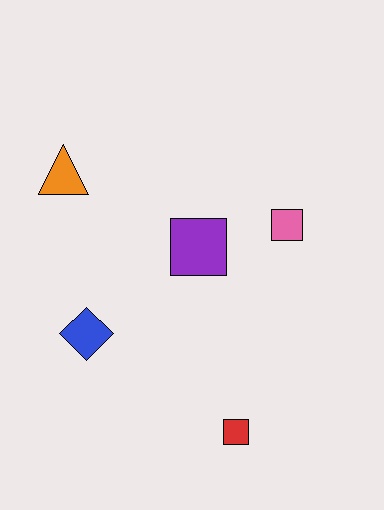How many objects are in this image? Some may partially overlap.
There are 5 objects.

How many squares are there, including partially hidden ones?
There are 3 squares.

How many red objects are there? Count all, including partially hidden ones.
There is 1 red object.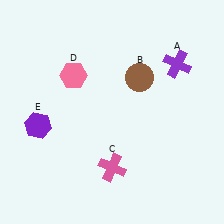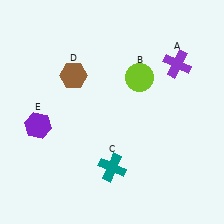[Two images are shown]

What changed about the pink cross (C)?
In Image 1, C is pink. In Image 2, it changed to teal.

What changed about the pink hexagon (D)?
In Image 1, D is pink. In Image 2, it changed to brown.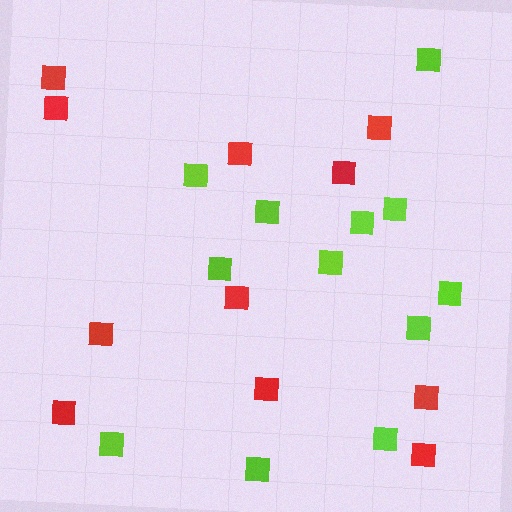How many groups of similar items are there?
There are 2 groups: one group of red squares (11) and one group of lime squares (12).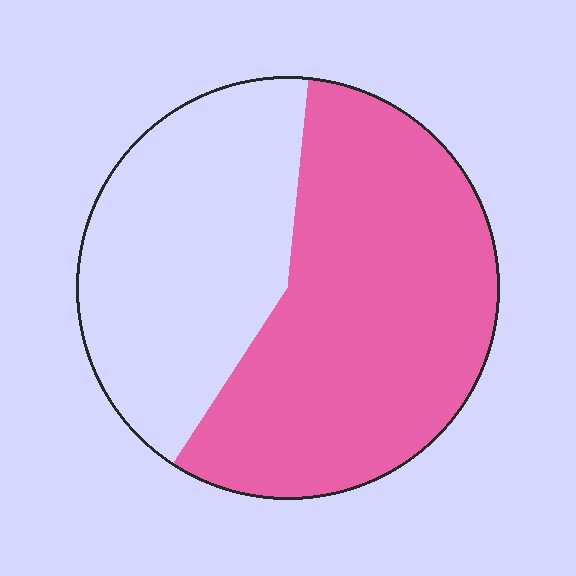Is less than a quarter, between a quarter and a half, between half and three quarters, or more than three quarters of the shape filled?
Between half and three quarters.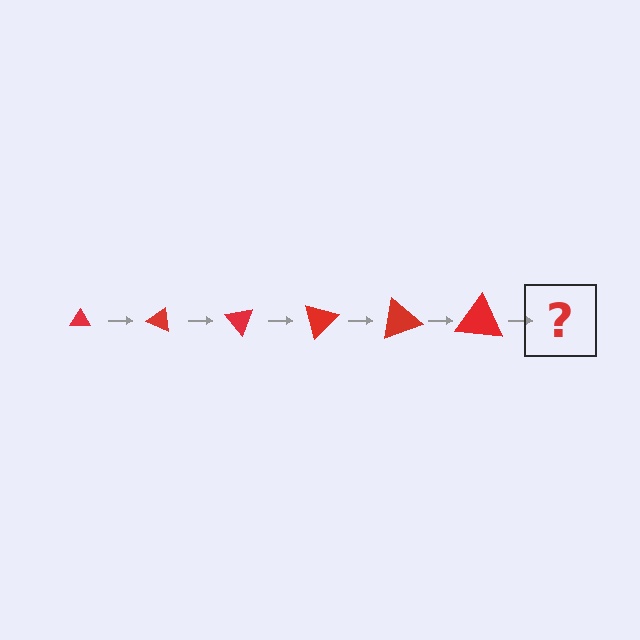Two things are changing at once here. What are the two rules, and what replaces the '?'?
The two rules are that the triangle grows larger each step and it rotates 25 degrees each step. The '?' should be a triangle, larger than the previous one and rotated 150 degrees from the start.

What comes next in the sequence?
The next element should be a triangle, larger than the previous one and rotated 150 degrees from the start.